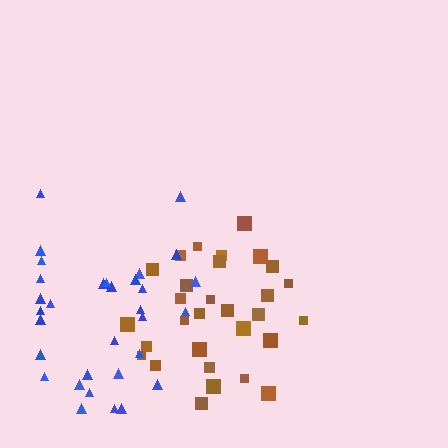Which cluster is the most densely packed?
Brown.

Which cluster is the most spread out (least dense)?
Blue.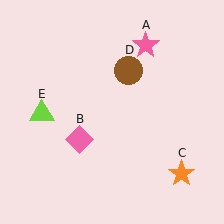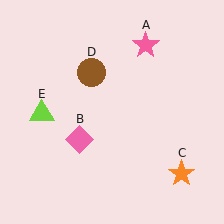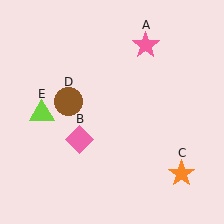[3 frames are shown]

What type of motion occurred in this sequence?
The brown circle (object D) rotated counterclockwise around the center of the scene.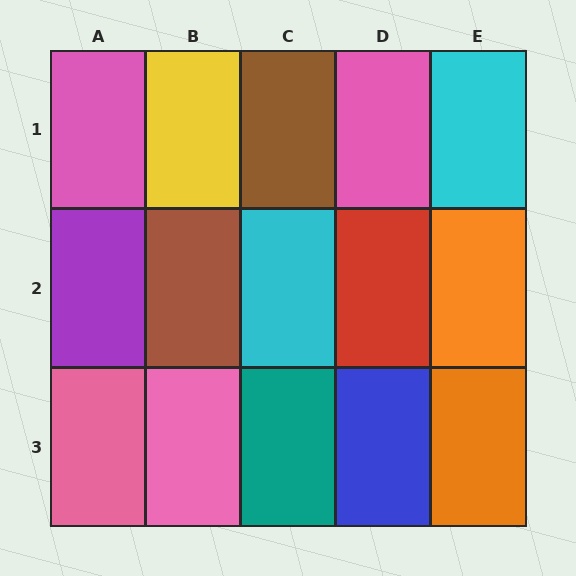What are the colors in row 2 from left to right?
Purple, brown, cyan, red, orange.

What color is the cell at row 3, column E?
Orange.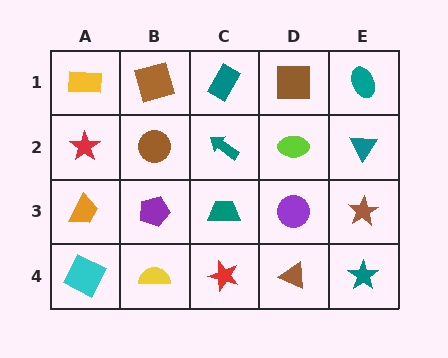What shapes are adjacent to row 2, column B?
A brown square (row 1, column B), a purple pentagon (row 3, column B), a red star (row 2, column A), a teal arrow (row 2, column C).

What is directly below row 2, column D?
A purple circle.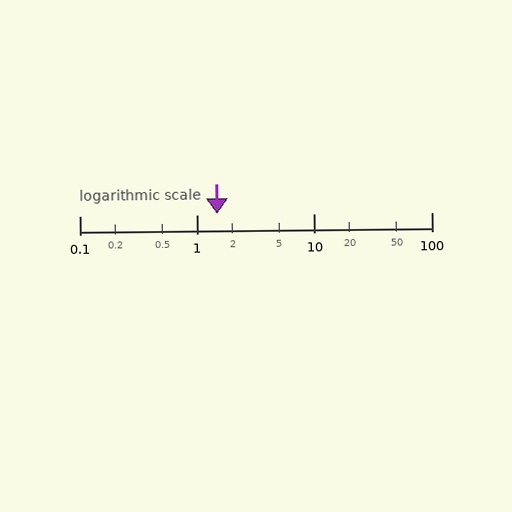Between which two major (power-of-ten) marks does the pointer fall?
The pointer is between 1 and 10.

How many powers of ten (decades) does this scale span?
The scale spans 3 decades, from 0.1 to 100.